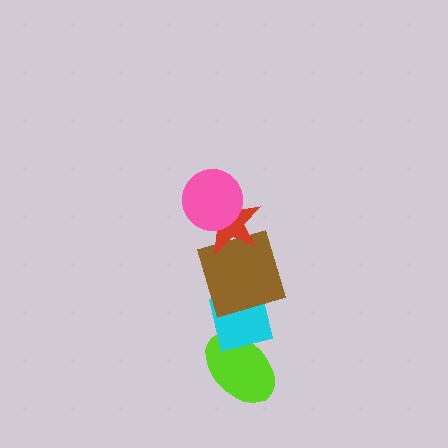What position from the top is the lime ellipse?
The lime ellipse is 5th from the top.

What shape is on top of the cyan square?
The brown square is on top of the cyan square.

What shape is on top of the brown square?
The red star is on top of the brown square.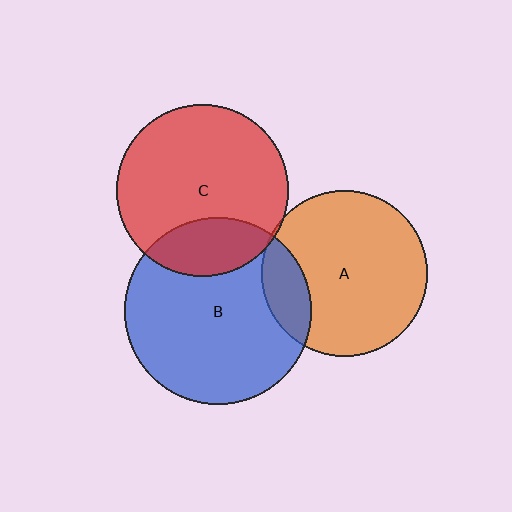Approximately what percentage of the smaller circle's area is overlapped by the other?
Approximately 5%.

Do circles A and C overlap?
Yes.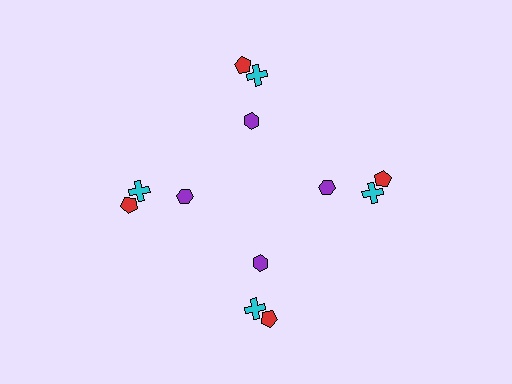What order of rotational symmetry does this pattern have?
This pattern has 4-fold rotational symmetry.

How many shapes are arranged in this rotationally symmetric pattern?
There are 12 shapes, arranged in 4 groups of 3.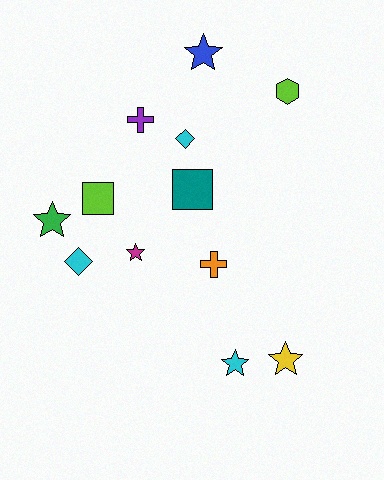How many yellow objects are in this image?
There is 1 yellow object.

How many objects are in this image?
There are 12 objects.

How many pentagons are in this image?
There are no pentagons.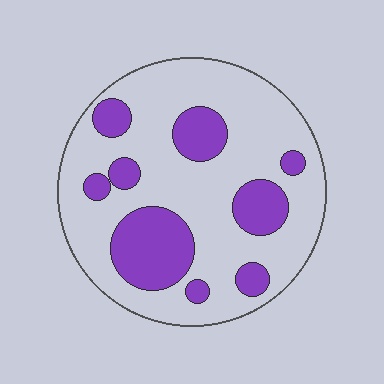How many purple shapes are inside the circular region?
9.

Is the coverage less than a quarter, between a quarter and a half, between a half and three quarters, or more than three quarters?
Between a quarter and a half.